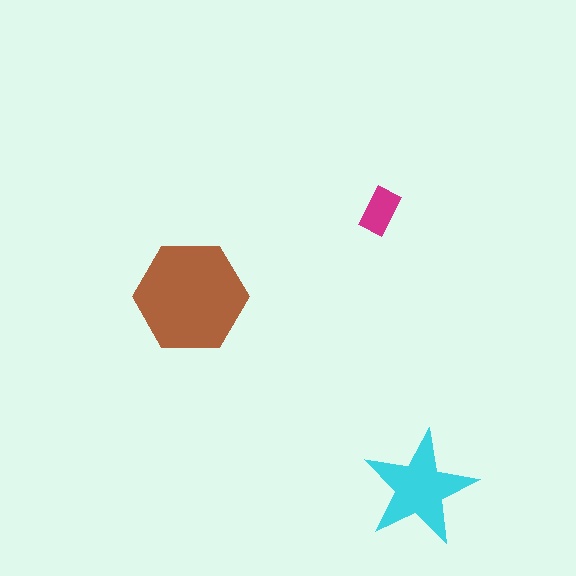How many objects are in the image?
There are 3 objects in the image.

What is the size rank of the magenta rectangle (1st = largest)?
3rd.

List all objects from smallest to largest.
The magenta rectangle, the cyan star, the brown hexagon.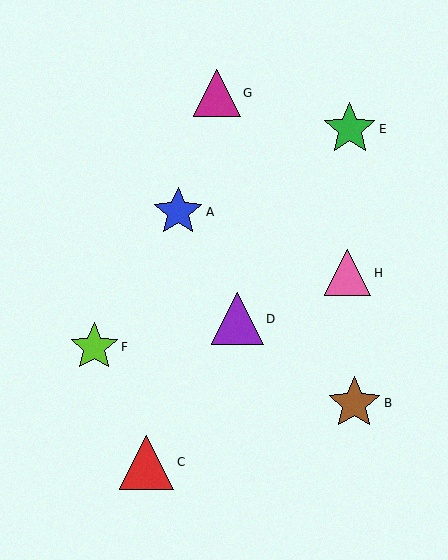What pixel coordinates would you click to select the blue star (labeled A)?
Click at (178, 212) to select the blue star A.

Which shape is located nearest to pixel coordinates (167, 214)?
The blue star (labeled A) at (178, 212) is nearest to that location.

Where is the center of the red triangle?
The center of the red triangle is at (147, 462).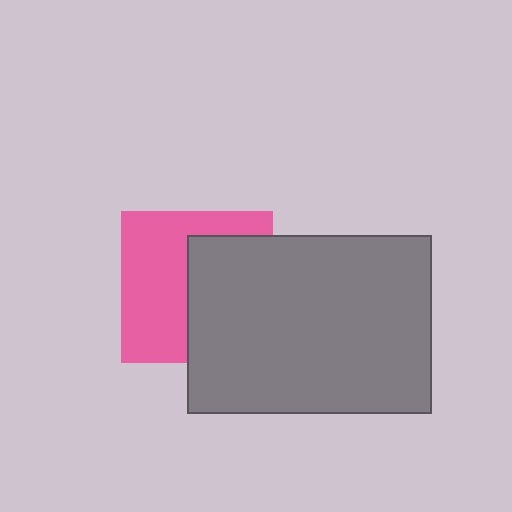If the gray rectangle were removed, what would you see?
You would see the complete pink square.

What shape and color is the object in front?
The object in front is a gray rectangle.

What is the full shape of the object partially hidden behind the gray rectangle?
The partially hidden object is a pink square.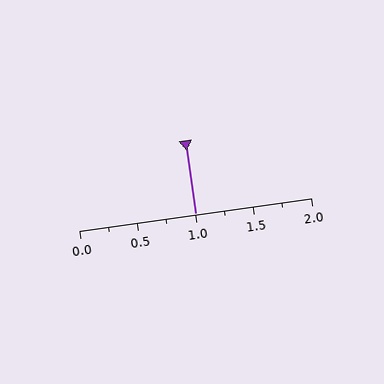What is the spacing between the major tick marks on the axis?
The major ticks are spaced 0.5 apart.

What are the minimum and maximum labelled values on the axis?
The axis runs from 0.0 to 2.0.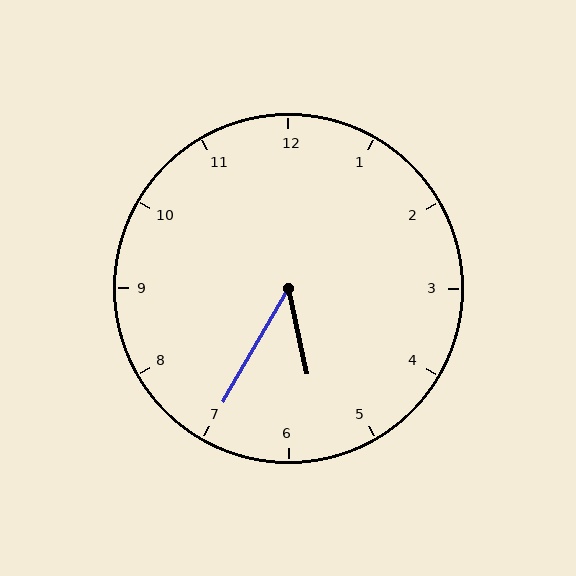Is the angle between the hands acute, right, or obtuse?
It is acute.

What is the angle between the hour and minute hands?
Approximately 42 degrees.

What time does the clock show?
5:35.